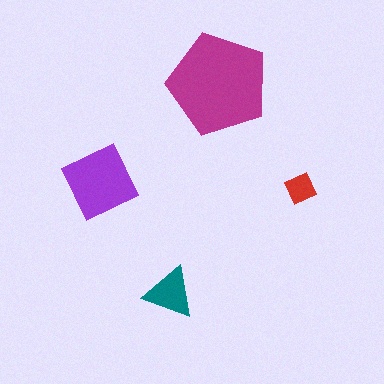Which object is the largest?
The magenta pentagon.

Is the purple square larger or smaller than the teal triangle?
Larger.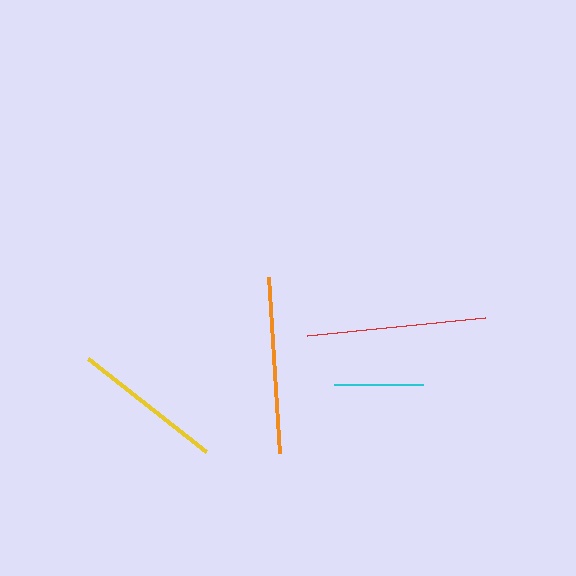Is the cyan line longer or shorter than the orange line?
The orange line is longer than the cyan line.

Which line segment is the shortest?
The cyan line is the shortest at approximately 89 pixels.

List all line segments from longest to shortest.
From longest to shortest: red, orange, yellow, cyan.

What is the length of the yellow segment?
The yellow segment is approximately 151 pixels long.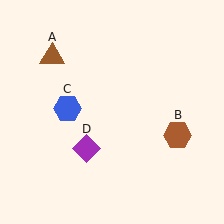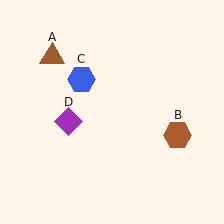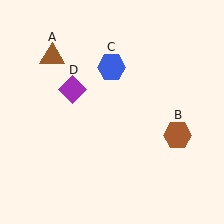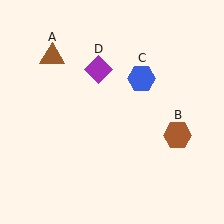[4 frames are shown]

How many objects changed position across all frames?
2 objects changed position: blue hexagon (object C), purple diamond (object D).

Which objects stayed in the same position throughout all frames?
Brown triangle (object A) and brown hexagon (object B) remained stationary.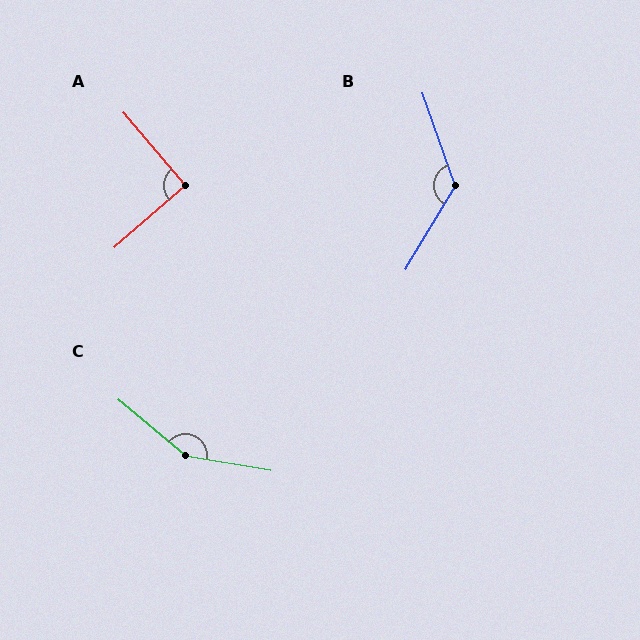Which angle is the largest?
C, at approximately 150 degrees.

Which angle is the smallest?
A, at approximately 91 degrees.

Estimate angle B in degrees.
Approximately 130 degrees.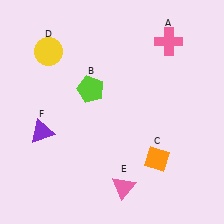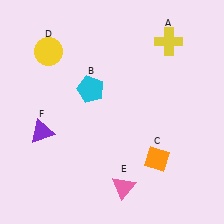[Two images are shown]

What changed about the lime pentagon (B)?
In Image 1, B is lime. In Image 2, it changed to cyan.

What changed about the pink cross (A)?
In Image 1, A is pink. In Image 2, it changed to yellow.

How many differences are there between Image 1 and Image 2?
There are 2 differences between the two images.